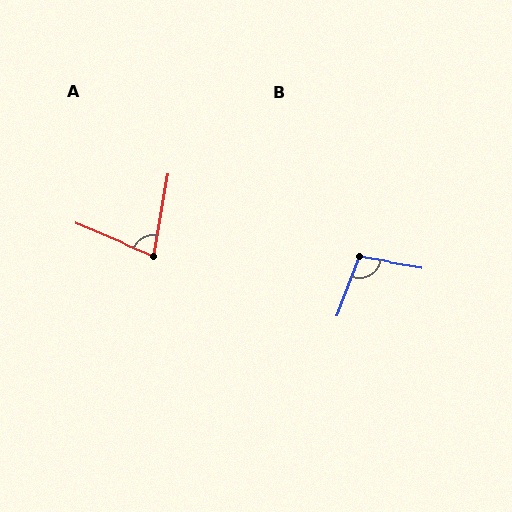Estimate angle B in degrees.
Approximately 101 degrees.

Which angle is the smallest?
A, at approximately 77 degrees.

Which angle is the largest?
B, at approximately 101 degrees.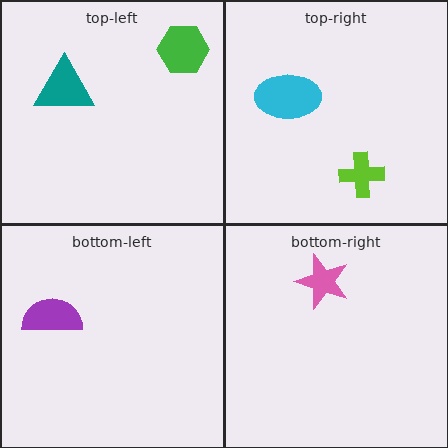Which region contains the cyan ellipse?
The top-right region.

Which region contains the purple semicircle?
The bottom-left region.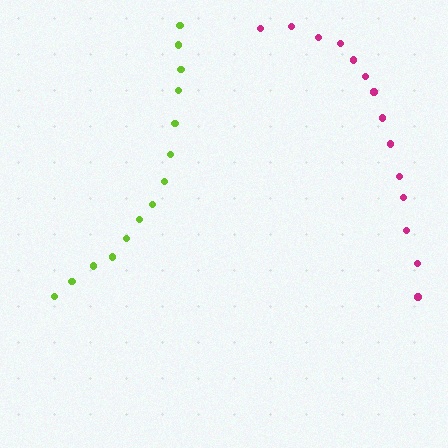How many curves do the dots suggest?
There are 2 distinct paths.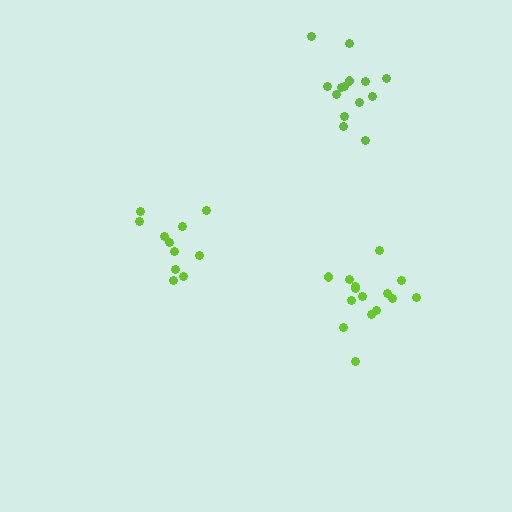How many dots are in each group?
Group 1: 15 dots, Group 2: 11 dots, Group 3: 14 dots (40 total).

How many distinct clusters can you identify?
There are 3 distinct clusters.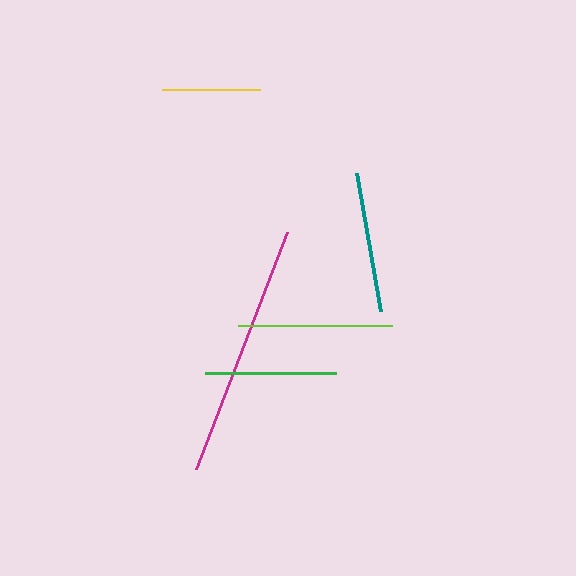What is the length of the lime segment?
The lime segment is approximately 154 pixels long.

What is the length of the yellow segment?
The yellow segment is approximately 99 pixels long.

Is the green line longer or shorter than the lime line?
The lime line is longer than the green line.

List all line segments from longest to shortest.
From longest to shortest: magenta, lime, teal, green, yellow.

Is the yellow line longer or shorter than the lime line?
The lime line is longer than the yellow line.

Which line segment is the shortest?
The yellow line is the shortest at approximately 99 pixels.